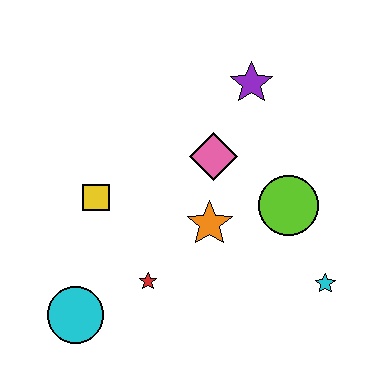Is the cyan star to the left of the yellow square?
No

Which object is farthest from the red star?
The purple star is farthest from the red star.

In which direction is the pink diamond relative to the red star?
The pink diamond is above the red star.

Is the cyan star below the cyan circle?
No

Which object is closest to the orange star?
The pink diamond is closest to the orange star.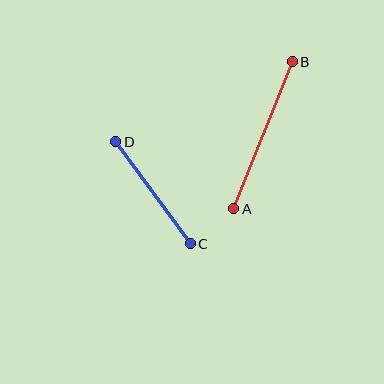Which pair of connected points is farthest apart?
Points A and B are farthest apart.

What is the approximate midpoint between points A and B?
The midpoint is at approximately (263, 135) pixels.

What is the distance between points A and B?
The distance is approximately 158 pixels.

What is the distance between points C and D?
The distance is approximately 126 pixels.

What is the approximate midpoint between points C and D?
The midpoint is at approximately (153, 193) pixels.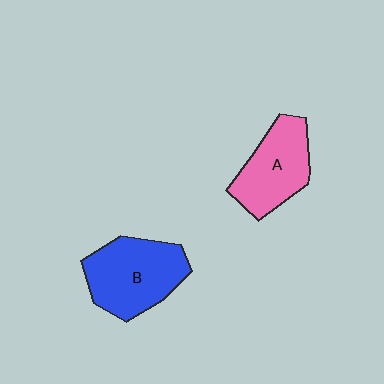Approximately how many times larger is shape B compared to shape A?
Approximately 1.2 times.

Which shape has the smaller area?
Shape A (pink).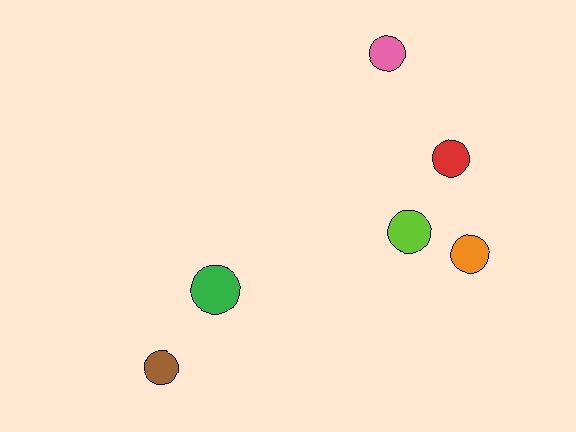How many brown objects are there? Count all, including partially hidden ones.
There is 1 brown object.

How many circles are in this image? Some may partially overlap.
There are 6 circles.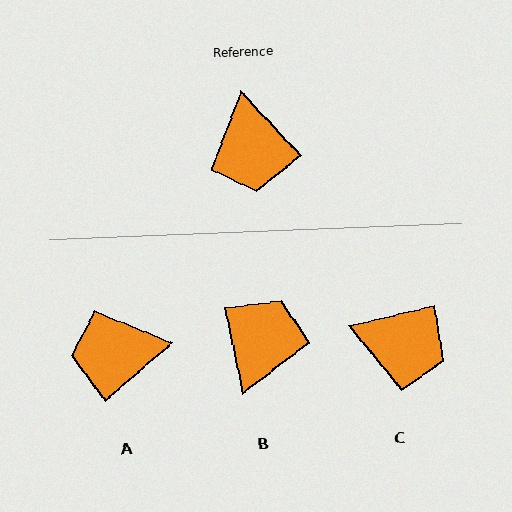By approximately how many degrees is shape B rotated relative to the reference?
Approximately 148 degrees counter-clockwise.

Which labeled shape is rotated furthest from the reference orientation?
B, about 148 degrees away.